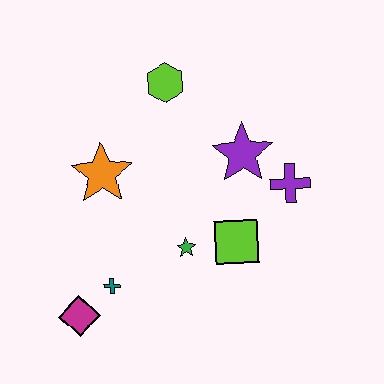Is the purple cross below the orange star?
Yes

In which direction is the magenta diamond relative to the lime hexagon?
The magenta diamond is below the lime hexagon.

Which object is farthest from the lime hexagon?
The magenta diamond is farthest from the lime hexagon.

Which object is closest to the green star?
The lime square is closest to the green star.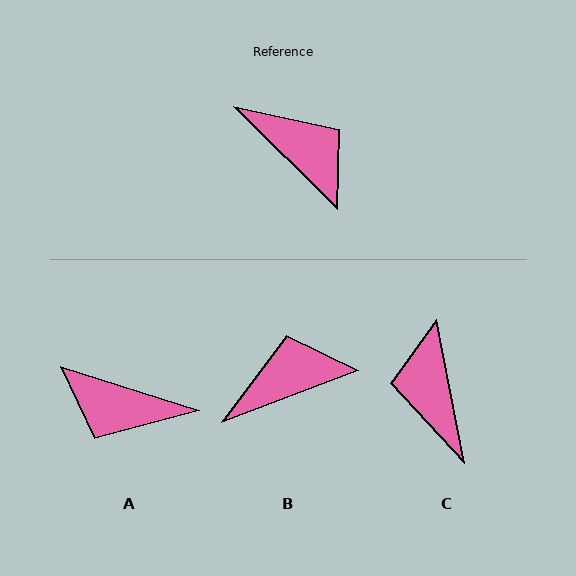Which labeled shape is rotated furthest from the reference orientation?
A, about 153 degrees away.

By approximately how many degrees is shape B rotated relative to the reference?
Approximately 65 degrees counter-clockwise.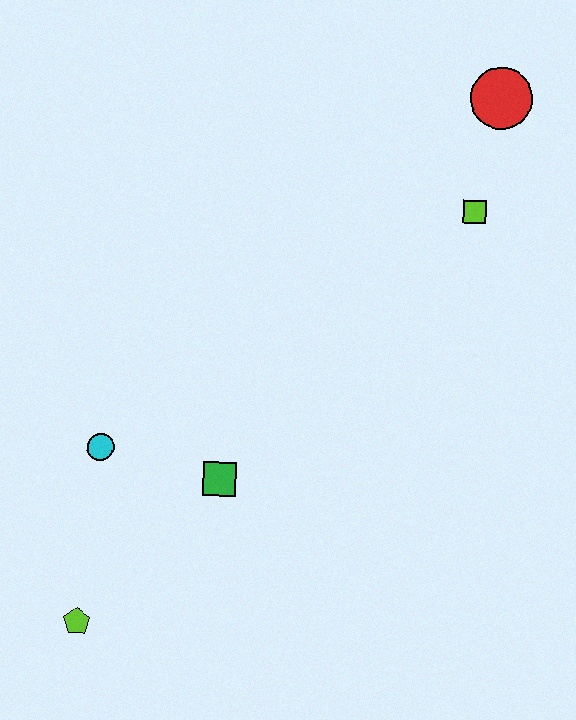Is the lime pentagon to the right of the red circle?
No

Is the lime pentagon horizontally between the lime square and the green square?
No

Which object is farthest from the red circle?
The lime pentagon is farthest from the red circle.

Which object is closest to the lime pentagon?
The cyan circle is closest to the lime pentagon.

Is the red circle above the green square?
Yes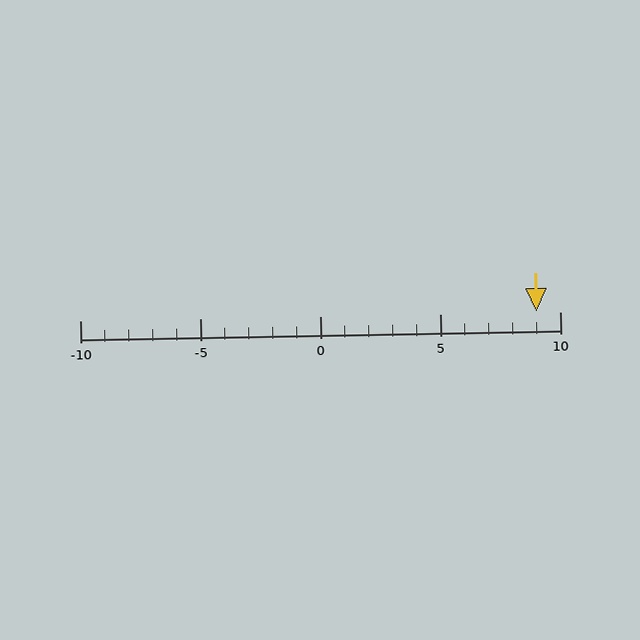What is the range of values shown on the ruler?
The ruler shows values from -10 to 10.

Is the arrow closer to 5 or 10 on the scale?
The arrow is closer to 10.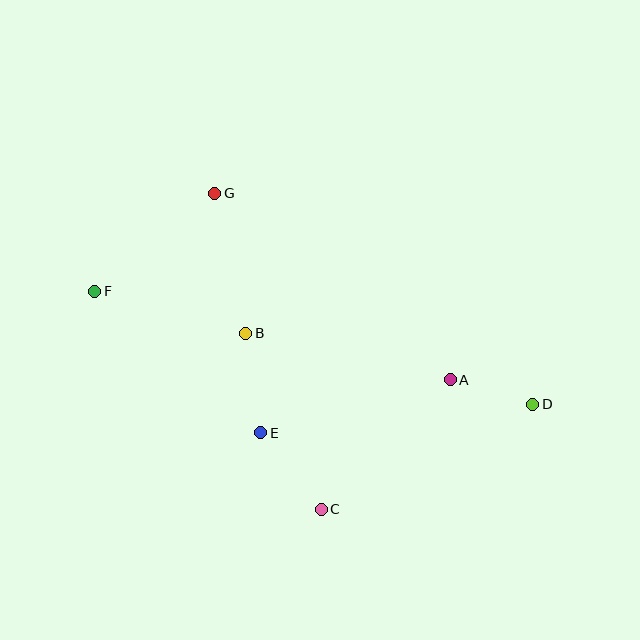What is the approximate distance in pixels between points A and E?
The distance between A and E is approximately 197 pixels.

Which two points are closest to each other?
Points A and D are closest to each other.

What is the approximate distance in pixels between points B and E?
The distance between B and E is approximately 101 pixels.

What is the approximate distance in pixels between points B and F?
The distance between B and F is approximately 156 pixels.